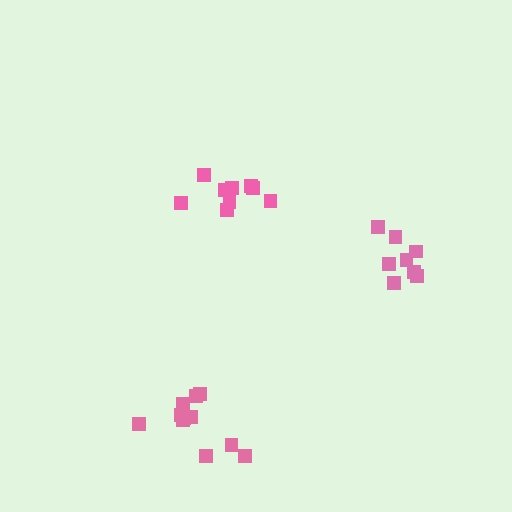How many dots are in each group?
Group 1: 9 dots, Group 2: 8 dots, Group 3: 12 dots (29 total).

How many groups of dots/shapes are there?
There are 3 groups.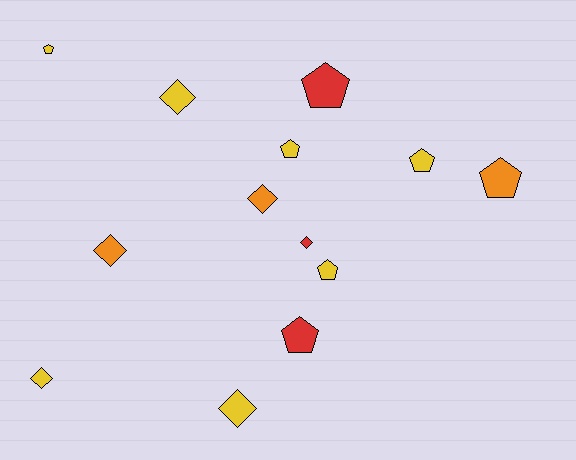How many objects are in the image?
There are 13 objects.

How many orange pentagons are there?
There is 1 orange pentagon.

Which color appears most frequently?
Yellow, with 7 objects.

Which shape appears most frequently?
Pentagon, with 7 objects.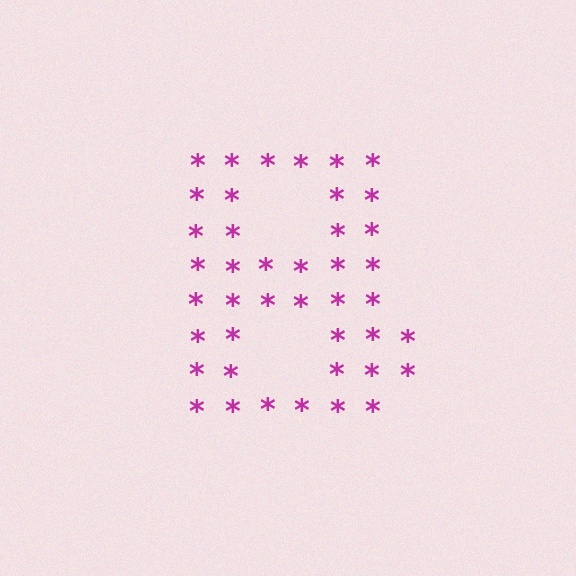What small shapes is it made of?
It is made of small asterisks.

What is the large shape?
The large shape is the letter B.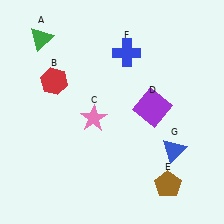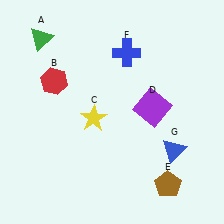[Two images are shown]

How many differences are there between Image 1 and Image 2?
There is 1 difference between the two images.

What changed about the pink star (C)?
In Image 1, C is pink. In Image 2, it changed to yellow.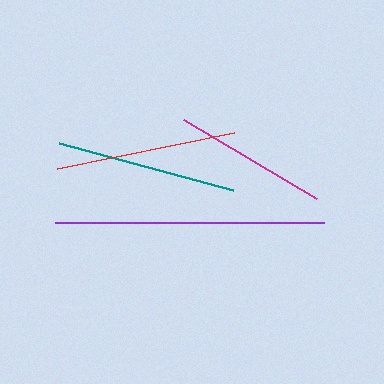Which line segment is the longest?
The purple line is the longest at approximately 270 pixels.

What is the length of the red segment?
The red segment is approximately 180 pixels long.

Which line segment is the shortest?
The magenta line is the shortest at approximately 155 pixels.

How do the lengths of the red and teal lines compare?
The red and teal lines are approximately the same length.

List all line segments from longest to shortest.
From longest to shortest: purple, red, teal, magenta.